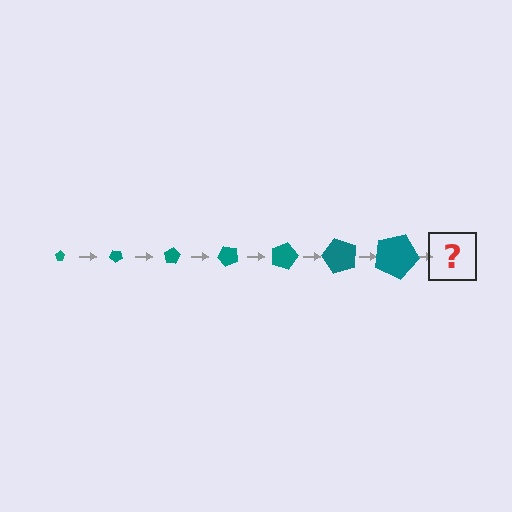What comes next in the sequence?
The next element should be a pentagon, larger than the previous one and rotated 280 degrees from the start.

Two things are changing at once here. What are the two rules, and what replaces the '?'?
The two rules are that the pentagon grows larger each step and it rotates 40 degrees each step. The '?' should be a pentagon, larger than the previous one and rotated 280 degrees from the start.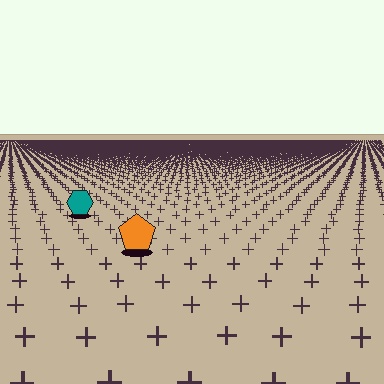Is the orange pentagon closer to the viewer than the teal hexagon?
Yes. The orange pentagon is closer — you can tell from the texture gradient: the ground texture is coarser near it.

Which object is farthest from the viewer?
The teal hexagon is farthest from the viewer. It appears smaller and the ground texture around it is denser.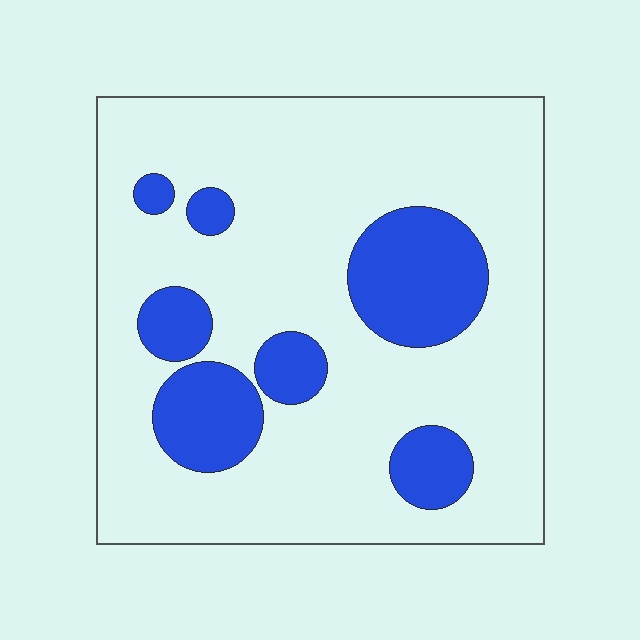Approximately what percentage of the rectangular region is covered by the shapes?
Approximately 20%.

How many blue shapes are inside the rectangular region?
7.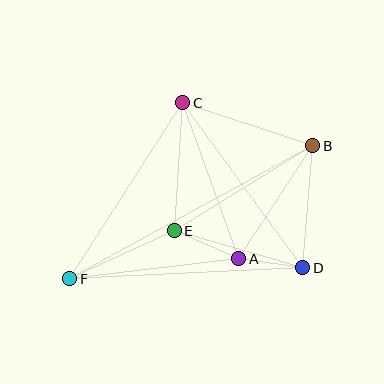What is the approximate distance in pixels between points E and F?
The distance between E and F is approximately 115 pixels.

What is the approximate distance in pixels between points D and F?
The distance between D and F is approximately 233 pixels.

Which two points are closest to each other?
Points A and D are closest to each other.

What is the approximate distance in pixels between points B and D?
The distance between B and D is approximately 122 pixels.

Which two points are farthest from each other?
Points B and F are farthest from each other.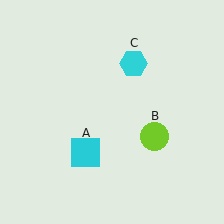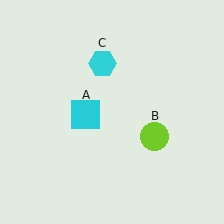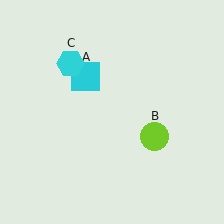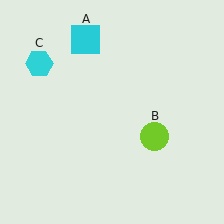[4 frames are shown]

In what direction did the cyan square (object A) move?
The cyan square (object A) moved up.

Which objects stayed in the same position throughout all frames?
Lime circle (object B) remained stationary.